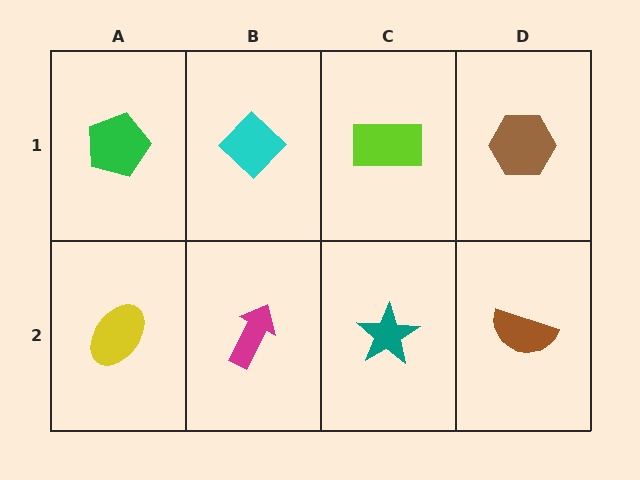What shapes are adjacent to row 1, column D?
A brown semicircle (row 2, column D), a lime rectangle (row 1, column C).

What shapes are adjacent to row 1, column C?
A teal star (row 2, column C), a cyan diamond (row 1, column B), a brown hexagon (row 1, column D).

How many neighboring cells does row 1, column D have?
2.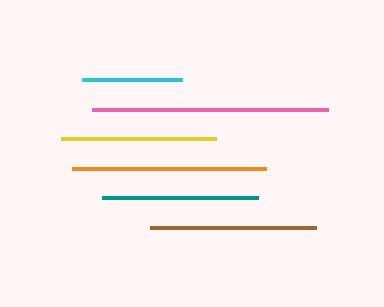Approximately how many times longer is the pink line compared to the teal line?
The pink line is approximately 1.5 times the length of the teal line.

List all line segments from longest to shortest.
From longest to shortest: pink, orange, brown, teal, yellow, cyan.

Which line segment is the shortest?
The cyan line is the shortest at approximately 100 pixels.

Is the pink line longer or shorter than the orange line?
The pink line is longer than the orange line.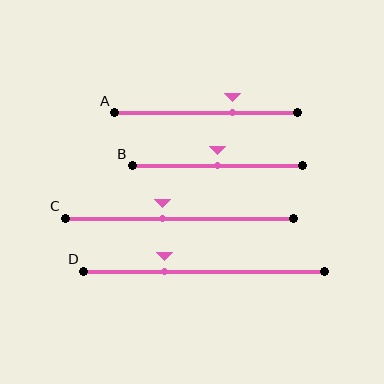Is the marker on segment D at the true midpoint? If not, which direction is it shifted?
No, the marker on segment D is shifted to the left by about 16% of the segment length.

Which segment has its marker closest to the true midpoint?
Segment B has its marker closest to the true midpoint.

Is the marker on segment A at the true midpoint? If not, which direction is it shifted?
No, the marker on segment A is shifted to the right by about 14% of the segment length.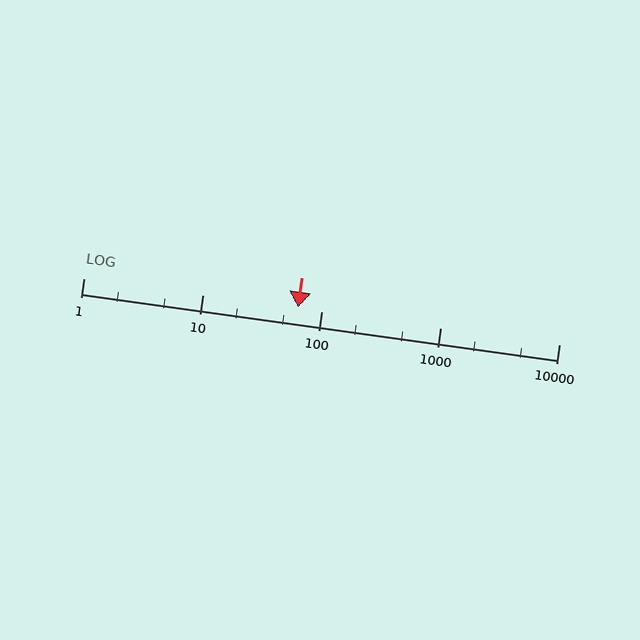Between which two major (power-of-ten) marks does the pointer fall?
The pointer is between 10 and 100.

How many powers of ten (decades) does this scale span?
The scale spans 4 decades, from 1 to 10000.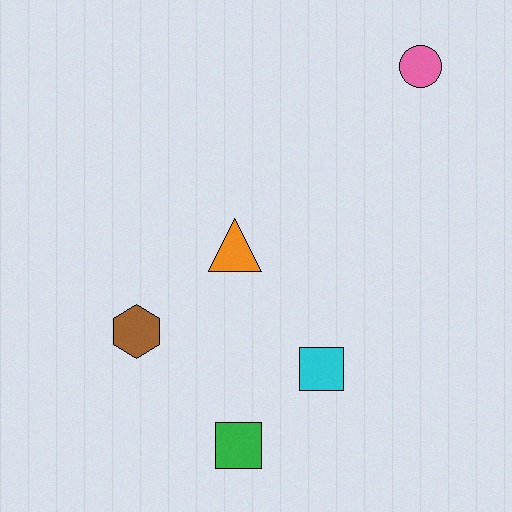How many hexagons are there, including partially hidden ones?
There is 1 hexagon.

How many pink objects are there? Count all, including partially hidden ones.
There is 1 pink object.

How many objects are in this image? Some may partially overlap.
There are 5 objects.